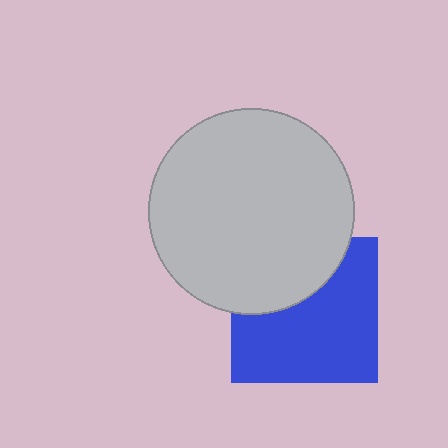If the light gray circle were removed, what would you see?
You would see the complete blue square.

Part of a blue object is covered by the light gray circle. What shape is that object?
It is a square.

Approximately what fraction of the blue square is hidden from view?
Roughly 34% of the blue square is hidden behind the light gray circle.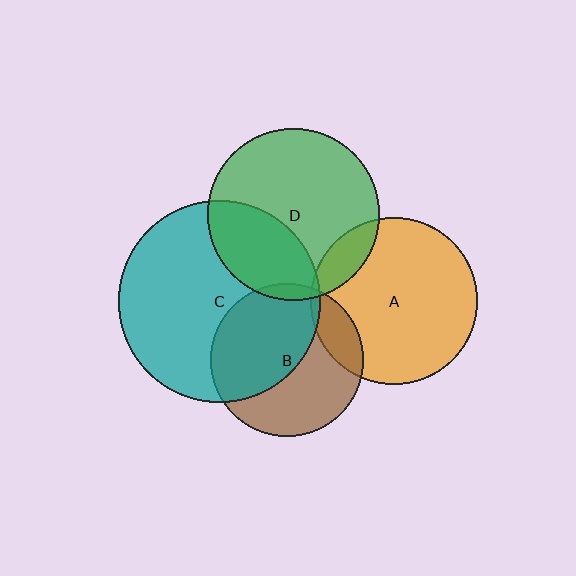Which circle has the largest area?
Circle C (teal).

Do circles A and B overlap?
Yes.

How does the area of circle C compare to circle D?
Approximately 1.4 times.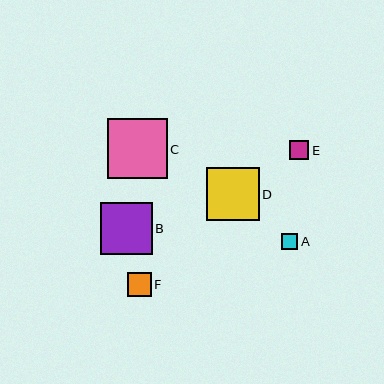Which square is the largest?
Square C is the largest with a size of approximately 60 pixels.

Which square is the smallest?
Square A is the smallest with a size of approximately 16 pixels.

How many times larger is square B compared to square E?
Square B is approximately 2.7 times the size of square E.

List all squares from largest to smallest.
From largest to smallest: C, D, B, F, E, A.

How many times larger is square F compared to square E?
Square F is approximately 1.2 times the size of square E.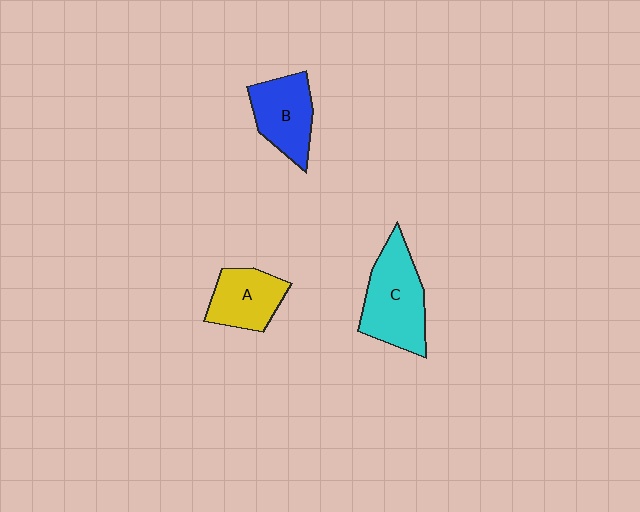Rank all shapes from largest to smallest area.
From largest to smallest: C (cyan), B (blue), A (yellow).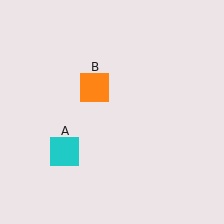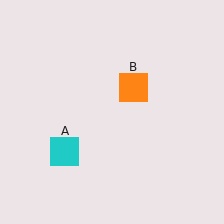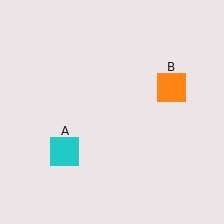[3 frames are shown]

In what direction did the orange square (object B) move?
The orange square (object B) moved right.